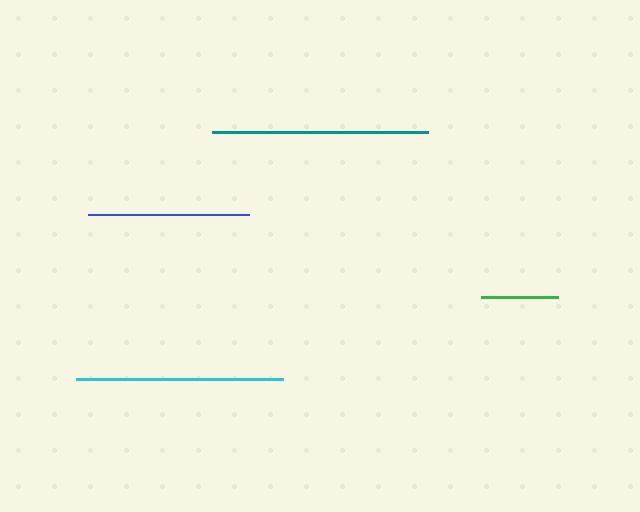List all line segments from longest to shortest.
From longest to shortest: teal, cyan, blue, green.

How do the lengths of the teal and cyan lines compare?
The teal and cyan lines are approximately the same length.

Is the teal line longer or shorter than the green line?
The teal line is longer than the green line.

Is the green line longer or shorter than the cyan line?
The cyan line is longer than the green line.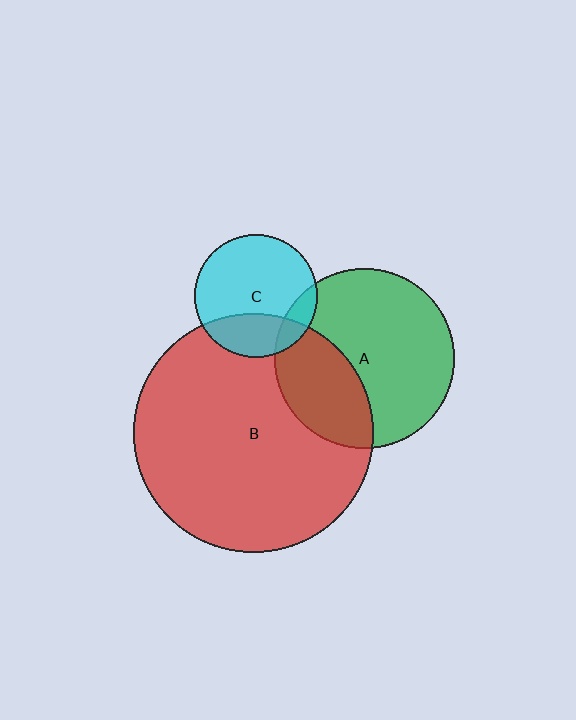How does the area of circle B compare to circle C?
Approximately 3.8 times.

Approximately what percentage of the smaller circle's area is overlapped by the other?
Approximately 15%.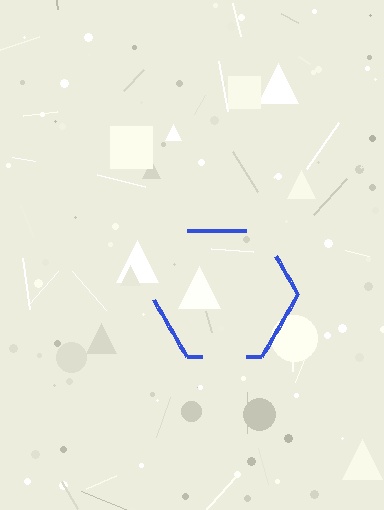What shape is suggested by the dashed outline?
The dashed outline suggests a hexagon.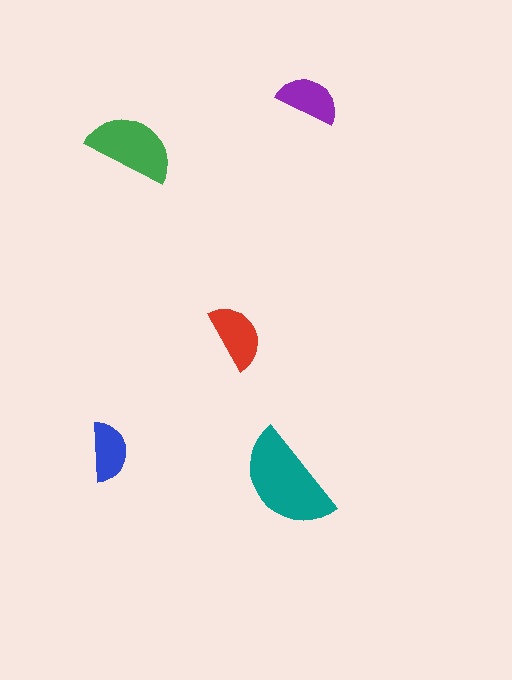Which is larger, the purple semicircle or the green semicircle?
The green one.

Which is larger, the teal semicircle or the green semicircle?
The teal one.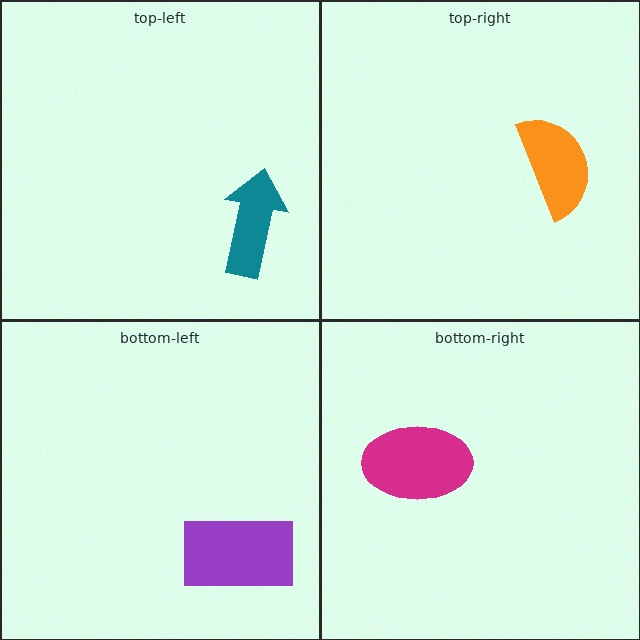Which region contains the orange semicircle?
The top-right region.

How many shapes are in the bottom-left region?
1.